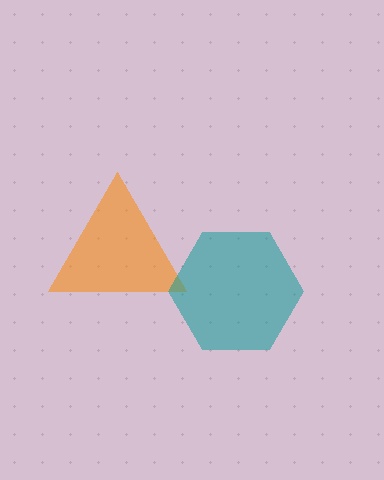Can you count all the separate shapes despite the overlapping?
Yes, there are 2 separate shapes.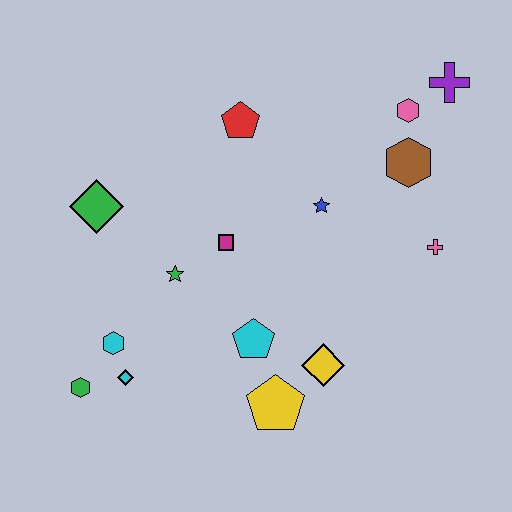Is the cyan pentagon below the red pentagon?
Yes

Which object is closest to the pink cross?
The brown hexagon is closest to the pink cross.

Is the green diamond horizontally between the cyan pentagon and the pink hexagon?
No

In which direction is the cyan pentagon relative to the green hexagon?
The cyan pentagon is to the right of the green hexagon.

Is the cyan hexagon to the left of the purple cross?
Yes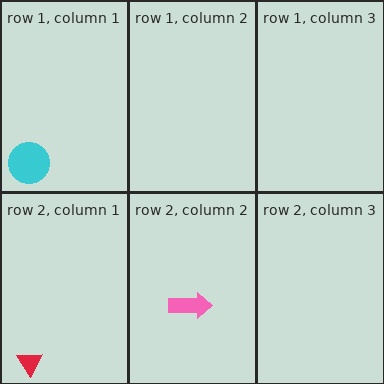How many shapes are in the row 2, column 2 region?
1.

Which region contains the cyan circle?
The row 1, column 1 region.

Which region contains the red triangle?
The row 2, column 1 region.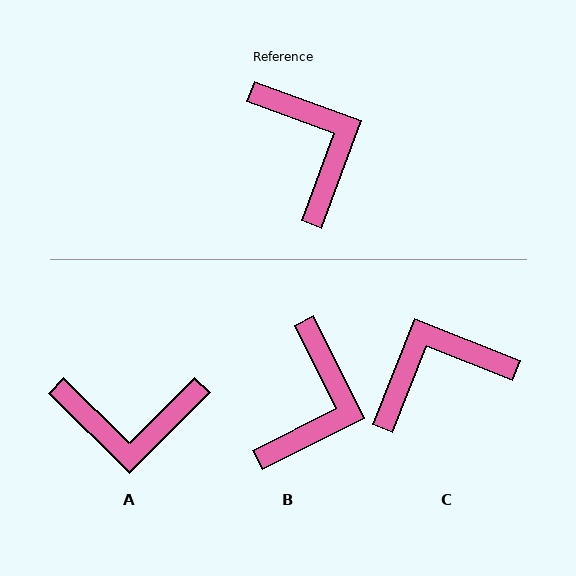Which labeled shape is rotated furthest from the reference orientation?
A, about 115 degrees away.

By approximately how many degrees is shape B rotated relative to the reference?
Approximately 43 degrees clockwise.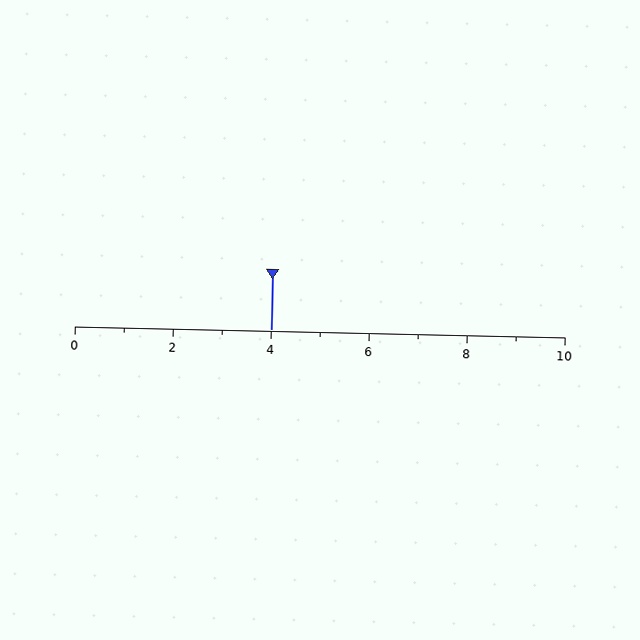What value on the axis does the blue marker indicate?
The marker indicates approximately 4.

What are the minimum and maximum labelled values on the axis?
The axis runs from 0 to 10.